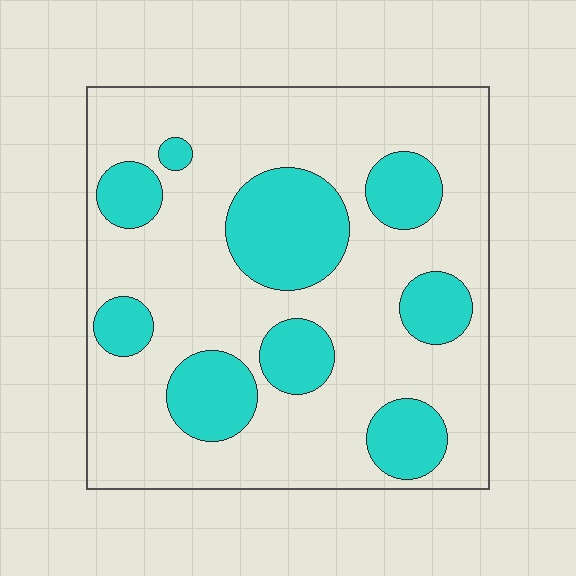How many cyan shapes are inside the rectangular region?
9.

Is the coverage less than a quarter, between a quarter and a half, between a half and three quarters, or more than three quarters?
Between a quarter and a half.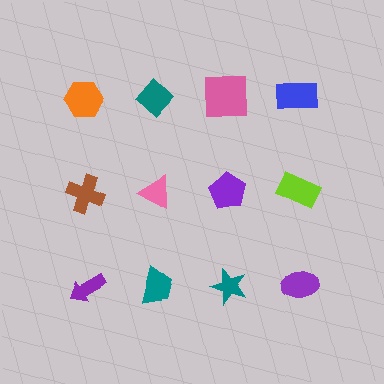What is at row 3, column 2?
A teal trapezoid.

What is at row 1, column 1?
An orange hexagon.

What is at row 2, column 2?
A pink triangle.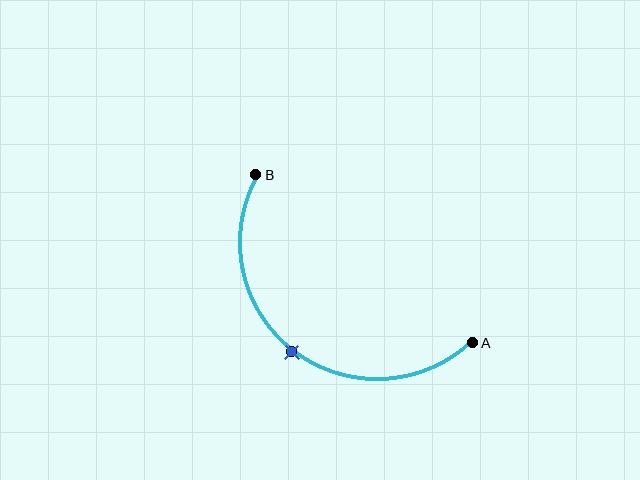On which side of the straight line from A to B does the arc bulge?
The arc bulges below and to the left of the straight line connecting A and B.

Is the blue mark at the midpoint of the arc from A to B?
Yes. The blue mark lies on the arc at equal arc-length from both A and B — it is the arc midpoint.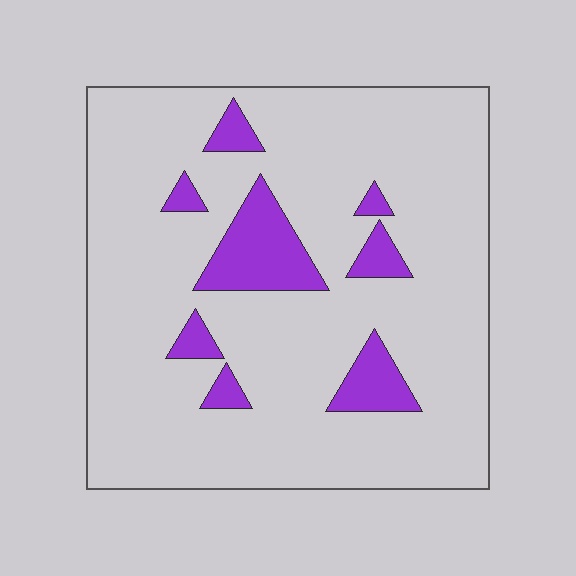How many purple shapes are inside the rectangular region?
8.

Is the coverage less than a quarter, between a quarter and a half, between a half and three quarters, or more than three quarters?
Less than a quarter.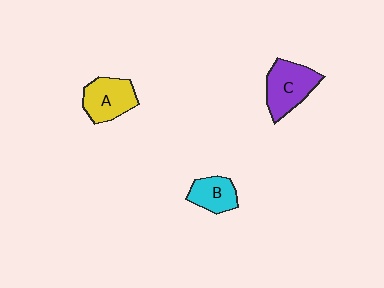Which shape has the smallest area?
Shape B (cyan).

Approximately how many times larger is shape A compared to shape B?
Approximately 1.4 times.